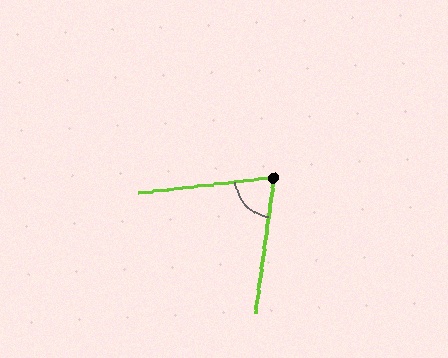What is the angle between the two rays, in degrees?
Approximately 76 degrees.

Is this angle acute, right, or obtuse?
It is acute.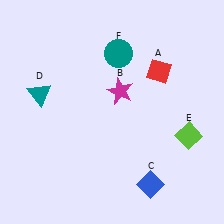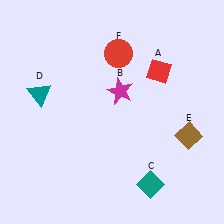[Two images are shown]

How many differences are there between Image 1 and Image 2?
There are 3 differences between the two images.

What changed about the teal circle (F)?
In Image 1, F is teal. In Image 2, it changed to red.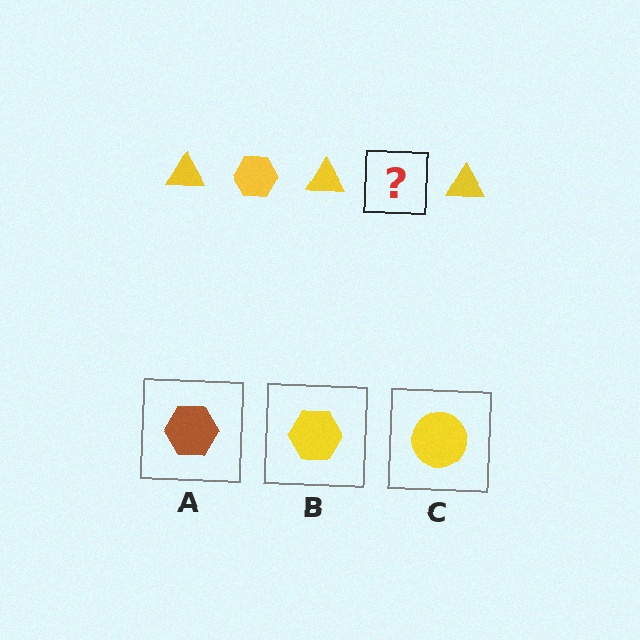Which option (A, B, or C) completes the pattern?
B.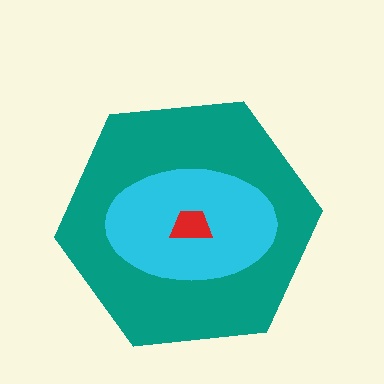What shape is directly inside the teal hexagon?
The cyan ellipse.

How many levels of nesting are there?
3.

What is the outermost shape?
The teal hexagon.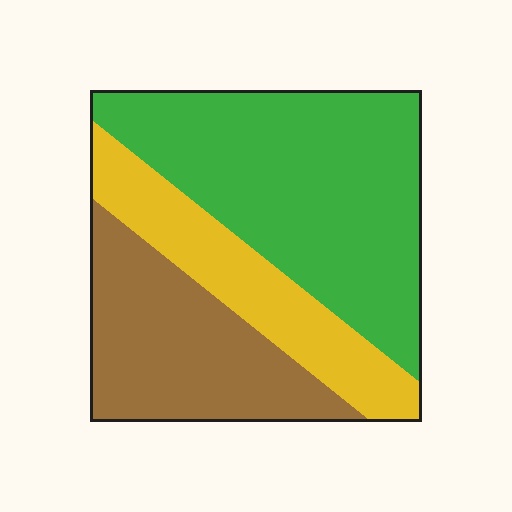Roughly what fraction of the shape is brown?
Brown covers roughly 30% of the shape.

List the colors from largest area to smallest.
From largest to smallest: green, brown, yellow.